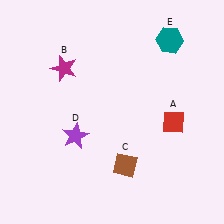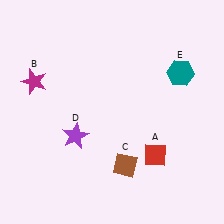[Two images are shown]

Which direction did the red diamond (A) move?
The red diamond (A) moved down.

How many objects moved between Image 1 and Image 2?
3 objects moved between the two images.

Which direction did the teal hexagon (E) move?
The teal hexagon (E) moved down.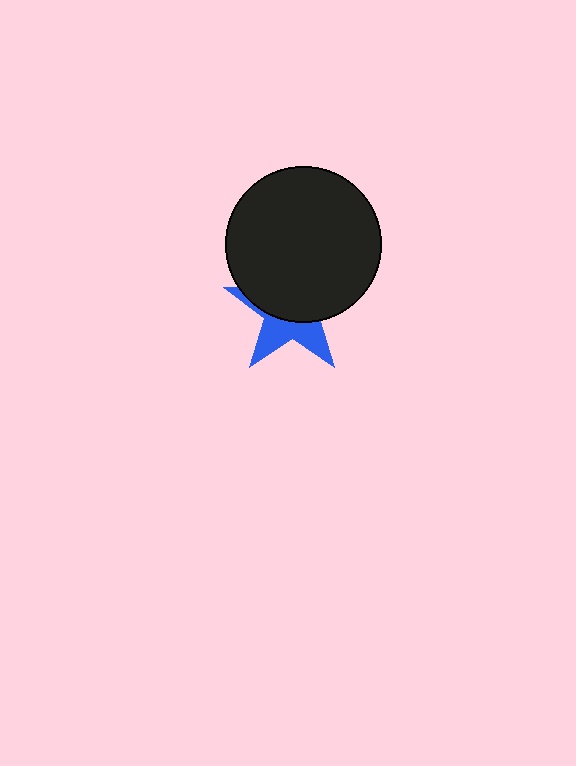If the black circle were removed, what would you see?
You would see the complete blue star.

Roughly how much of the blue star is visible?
A small part of it is visible (roughly 39%).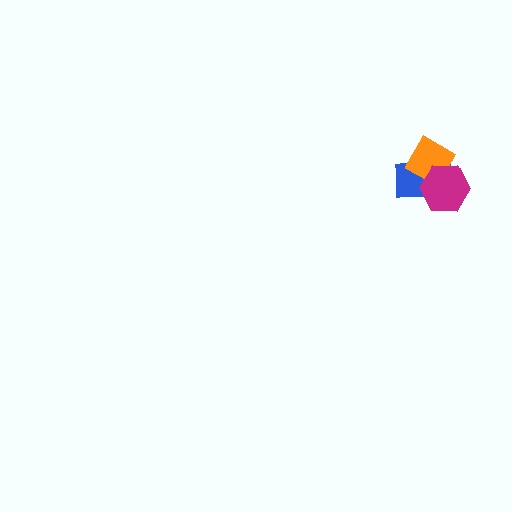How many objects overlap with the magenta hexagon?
2 objects overlap with the magenta hexagon.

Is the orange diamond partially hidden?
Yes, it is partially covered by another shape.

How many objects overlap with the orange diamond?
2 objects overlap with the orange diamond.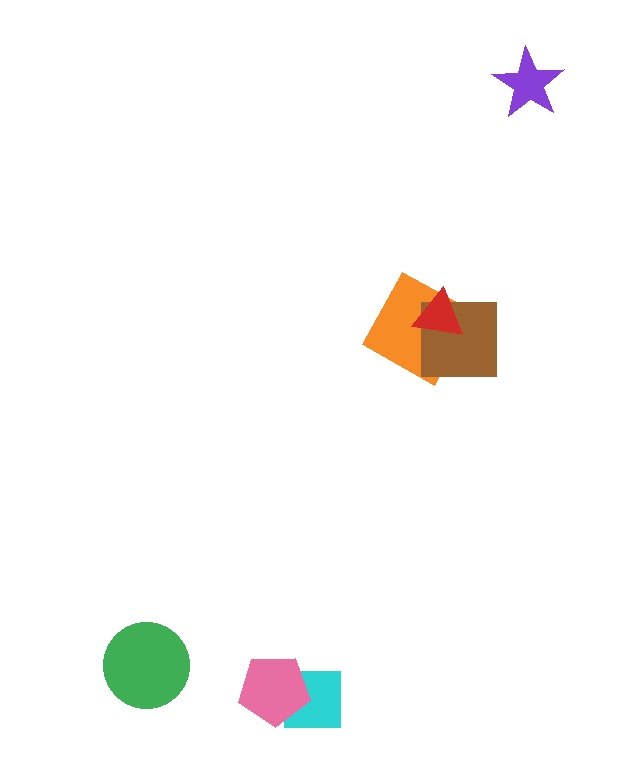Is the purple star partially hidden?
No, no other shape covers it.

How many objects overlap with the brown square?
2 objects overlap with the brown square.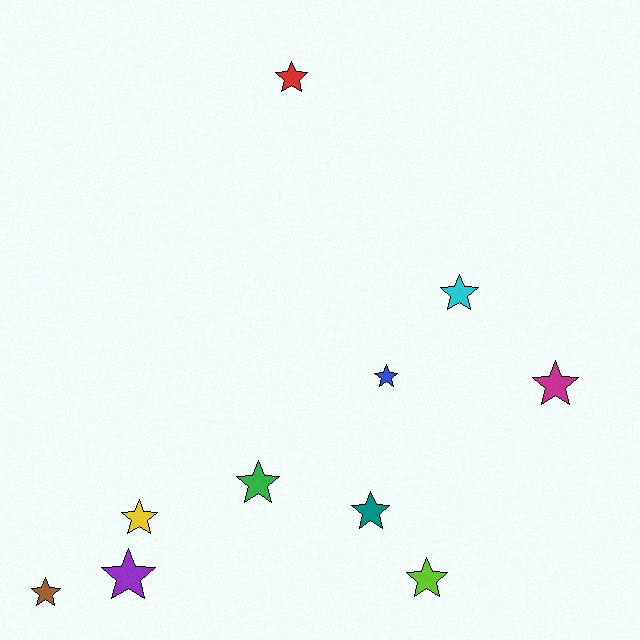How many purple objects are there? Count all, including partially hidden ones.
There is 1 purple object.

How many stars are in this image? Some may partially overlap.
There are 10 stars.